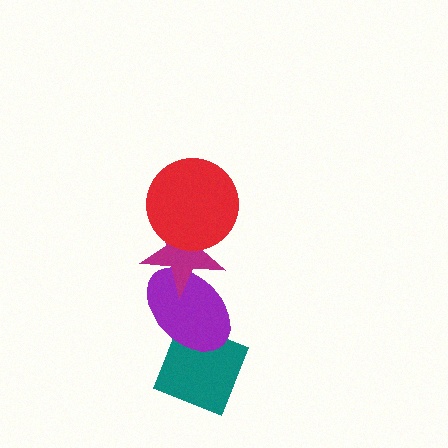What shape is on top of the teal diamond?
The purple ellipse is on top of the teal diamond.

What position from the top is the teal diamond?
The teal diamond is 4th from the top.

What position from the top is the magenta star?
The magenta star is 2nd from the top.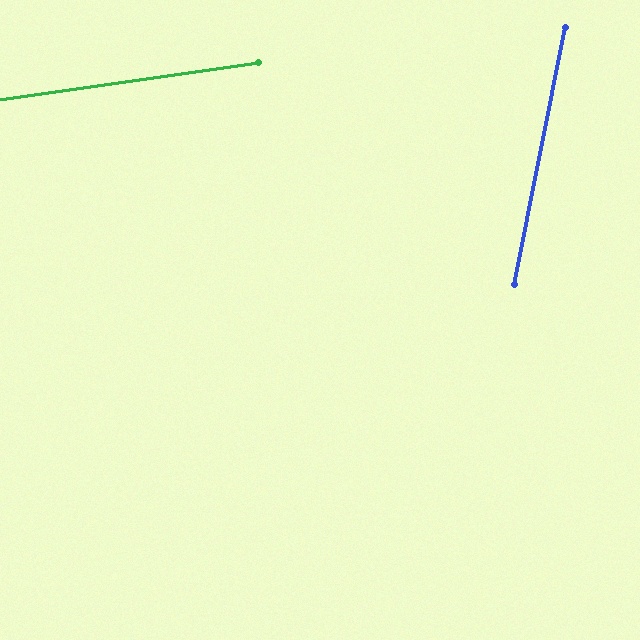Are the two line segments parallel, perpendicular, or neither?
Neither parallel nor perpendicular — they differ by about 71°.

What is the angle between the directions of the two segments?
Approximately 71 degrees.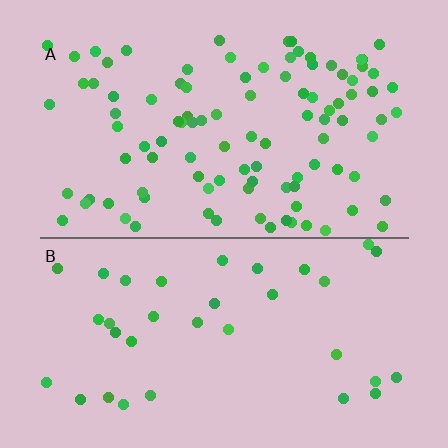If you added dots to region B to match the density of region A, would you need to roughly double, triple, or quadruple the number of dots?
Approximately triple.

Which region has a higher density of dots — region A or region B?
A (the top).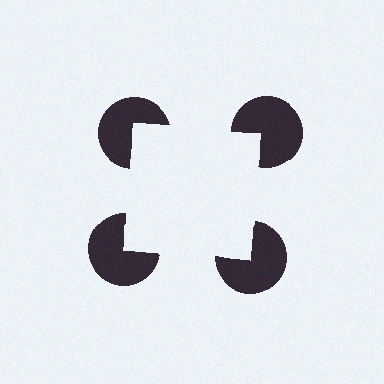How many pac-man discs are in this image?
There are 4 — one at each vertex of the illusory square.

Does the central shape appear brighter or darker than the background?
It typically appears slightly brighter than the background, even though no actual brightness change is drawn.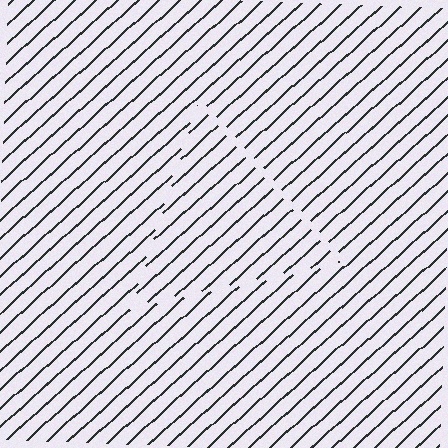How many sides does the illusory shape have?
3 sides — the line-ends trace a triangle.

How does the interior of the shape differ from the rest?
The interior of the shape contains the same grating, shifted by half a period — the contour is defined by the phase discontinuity where line-ends from the inner and outer gratings abut.